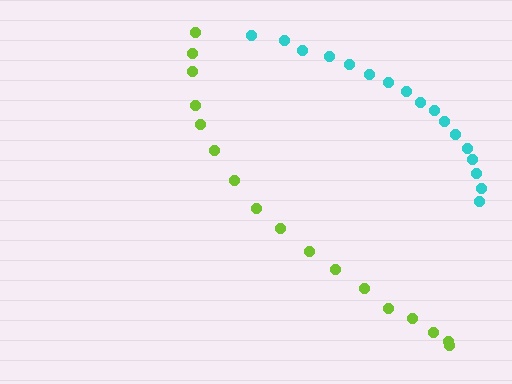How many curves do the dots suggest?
There are 2 distinct paths.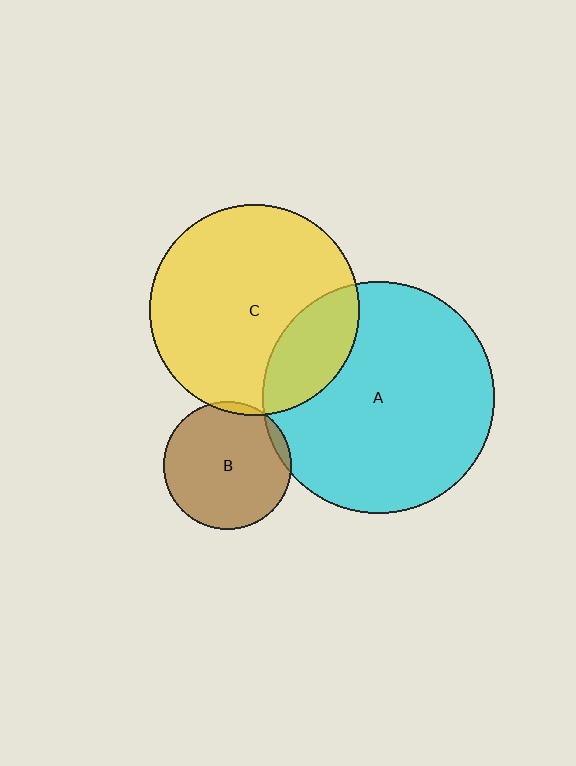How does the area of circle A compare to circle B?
Approximately 3.3 times.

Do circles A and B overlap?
Yes.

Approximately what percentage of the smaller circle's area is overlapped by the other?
Approximately 5%.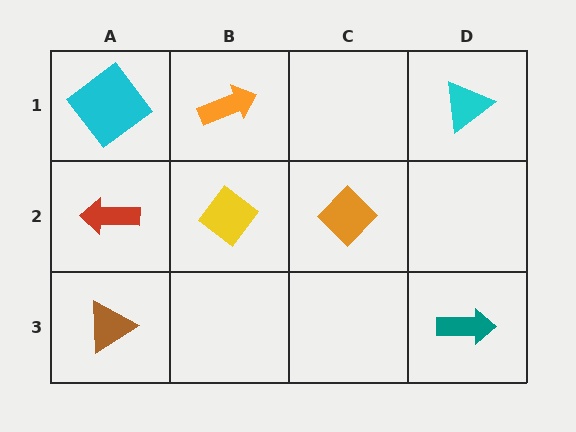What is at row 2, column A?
A red arrow.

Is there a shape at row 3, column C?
No, that cell is empty.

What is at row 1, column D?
A cyan triangle.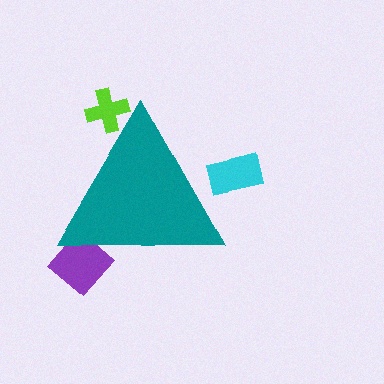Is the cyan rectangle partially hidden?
Yes, the cyan rectangle is partially hidden behind the teal triangle.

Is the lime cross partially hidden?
Yes, the lime cross is partially hidden behind the teal triangle.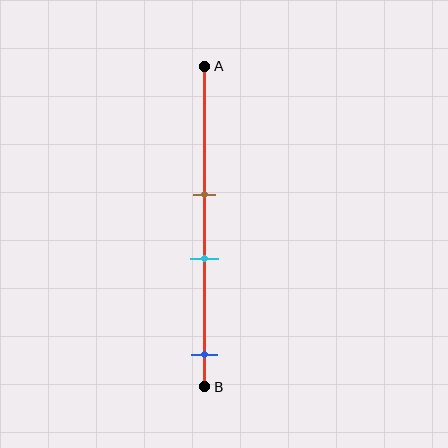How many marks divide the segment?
There are 3 marks dividing the segment.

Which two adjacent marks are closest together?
The brown and cyan marks are the closest adjacent pair.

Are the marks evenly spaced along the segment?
No, the marks are not evenly spaced.